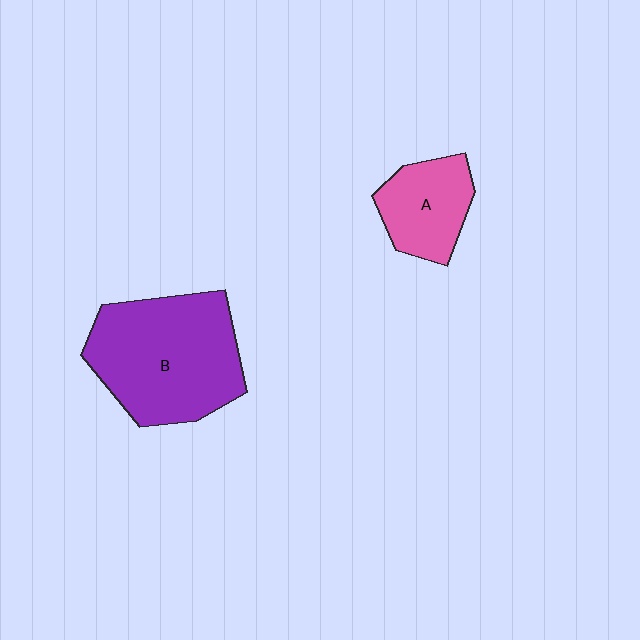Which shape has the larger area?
Shape B (purple).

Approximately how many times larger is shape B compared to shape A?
Approximately 2.1 times.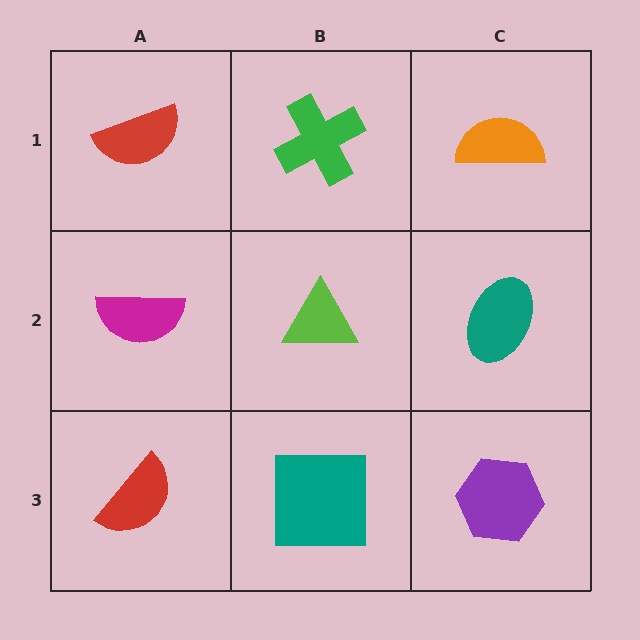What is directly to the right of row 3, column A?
A teal square.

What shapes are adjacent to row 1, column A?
A magenta semicircle (row 2, column A), a green cross (row 1, column B).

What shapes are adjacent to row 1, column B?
A lime triangle (row 2, column B), a red semicircle (row 1, column A), an orange semicircle (row 1, column C).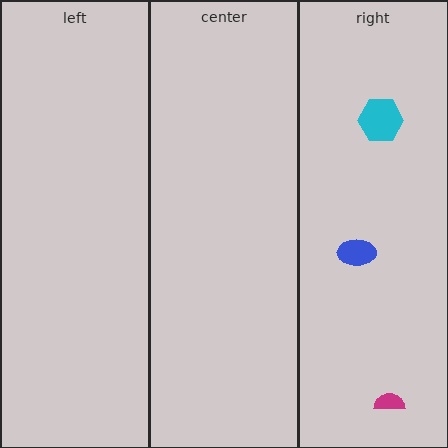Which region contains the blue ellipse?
The right region.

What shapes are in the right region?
The blue ellipse, the cyan hexagon, the magenta semicircle.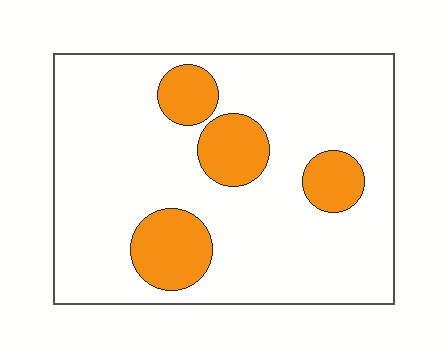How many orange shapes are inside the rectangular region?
4.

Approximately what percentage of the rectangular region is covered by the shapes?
Approximately 20%.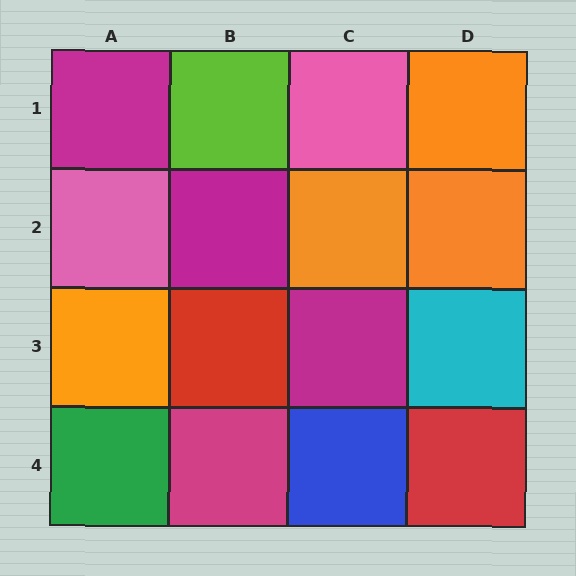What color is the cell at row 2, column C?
Orange.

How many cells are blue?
1 cell is blue.